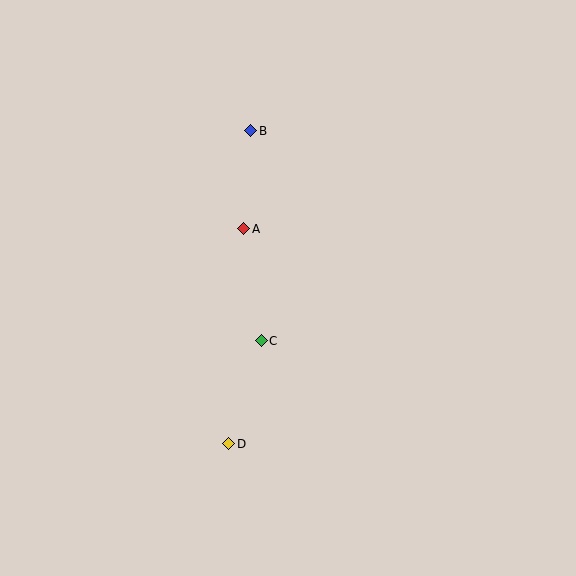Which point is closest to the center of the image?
Point C at (261, 341) is closest to the center.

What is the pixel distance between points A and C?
The distance between A and C is 113 pixels.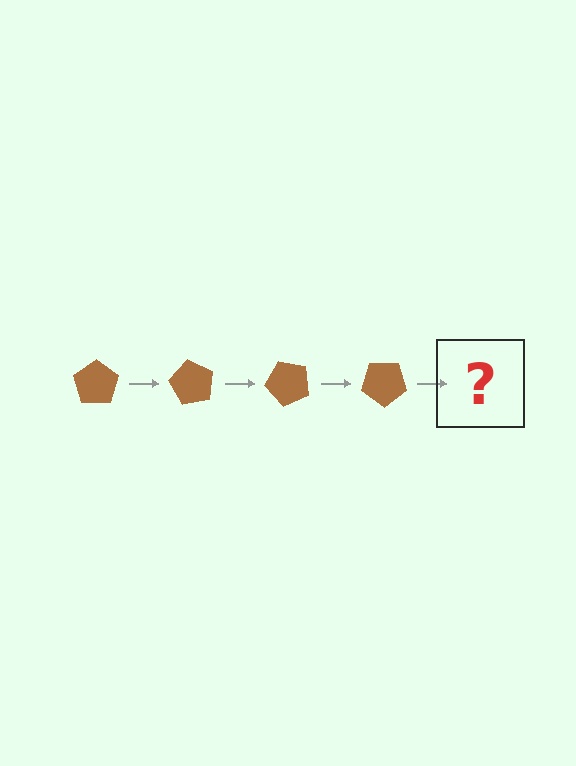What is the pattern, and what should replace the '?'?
The pattern is that the pentagon rotates 60 degrees each step. The '?' should be a brown pentagon rotated 240 degrees.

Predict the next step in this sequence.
The next step is a brown pentagon rotated 240 degrees.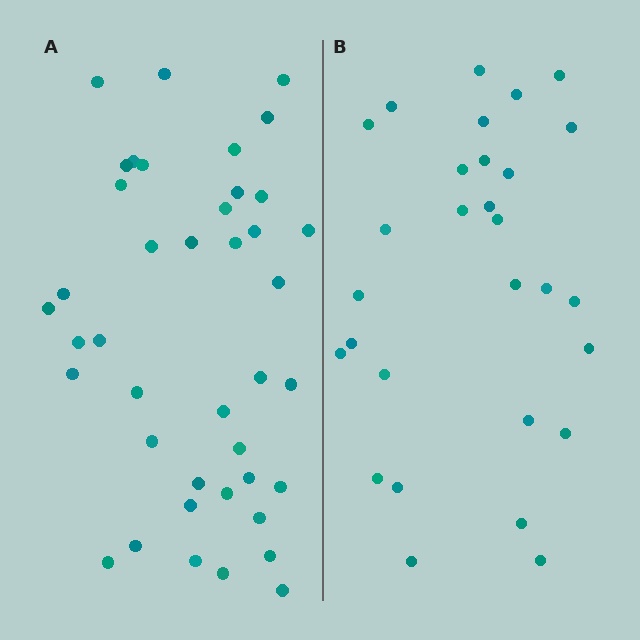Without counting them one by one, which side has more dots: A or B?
Region A (the left region) has more dots.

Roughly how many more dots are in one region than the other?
Region A has roughly 12 or so more dots than region B.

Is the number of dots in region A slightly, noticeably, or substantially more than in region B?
Region A has noticeably more, but not dramatically so. The ratio is roughly 1.4 to 1.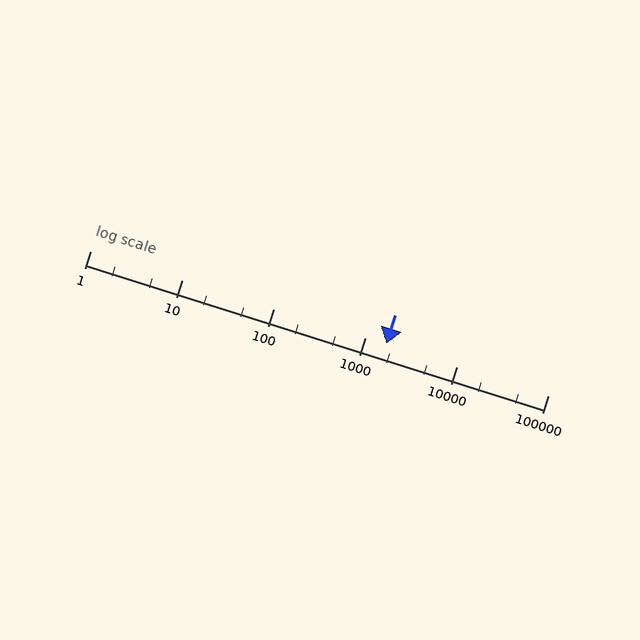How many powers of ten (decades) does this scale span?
The scale spans 5 decades, from 1 to 100000.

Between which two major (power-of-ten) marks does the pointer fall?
The pointer is between 1000 and 10000.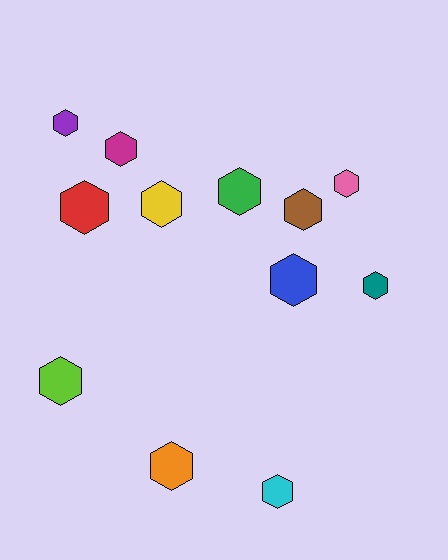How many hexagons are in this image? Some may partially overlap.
There are 12 hexagons.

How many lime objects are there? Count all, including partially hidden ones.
There is 1 lime object.